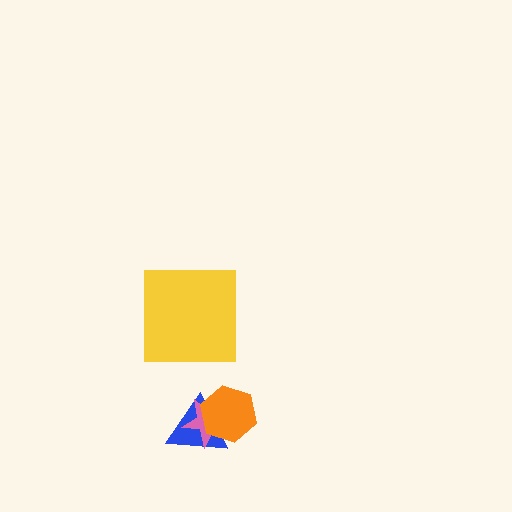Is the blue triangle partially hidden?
Yes, it is partially covered by another shape.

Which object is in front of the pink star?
The orange hexagon is in front of the pink star.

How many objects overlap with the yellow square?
0 objects overlap with the yellow square.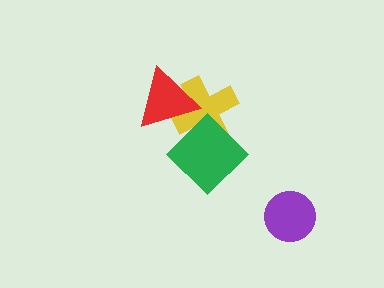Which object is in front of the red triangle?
The green diamond is in front of the red triangle.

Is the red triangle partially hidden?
Yes, it is partially covered by another shape.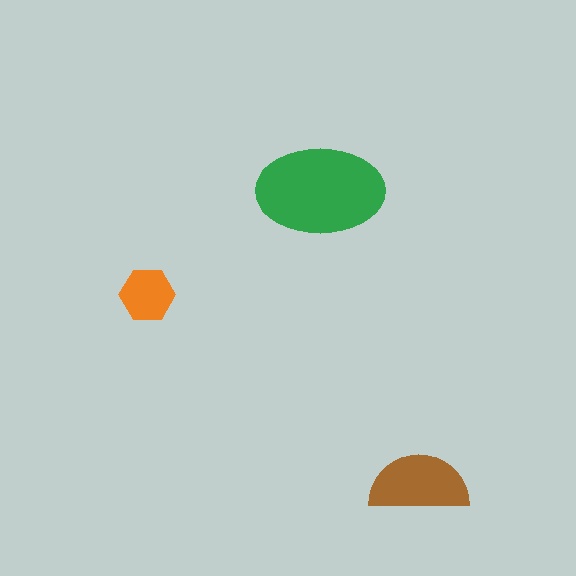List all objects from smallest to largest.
The orange hexagon, the brown semicircle, the green ellipse.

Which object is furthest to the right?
The brown semicircle is rightmost.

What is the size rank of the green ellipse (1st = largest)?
1st.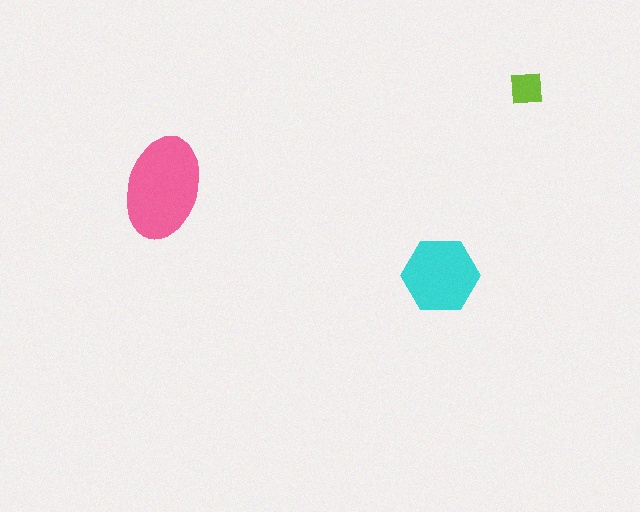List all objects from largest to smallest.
The pink ellipse, the cyan hexagon, the lime square.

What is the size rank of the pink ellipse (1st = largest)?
1st.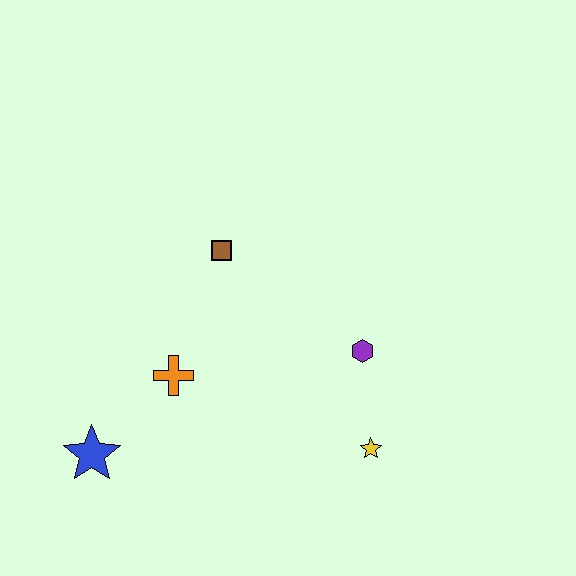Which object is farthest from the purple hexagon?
The blue star is farthest from the purple hexagon.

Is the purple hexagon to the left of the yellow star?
Yes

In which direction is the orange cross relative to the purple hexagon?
The orange cross is to the left of the purple hexagon.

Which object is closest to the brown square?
The orange cross is closest to the brown square.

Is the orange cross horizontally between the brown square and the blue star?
Yes